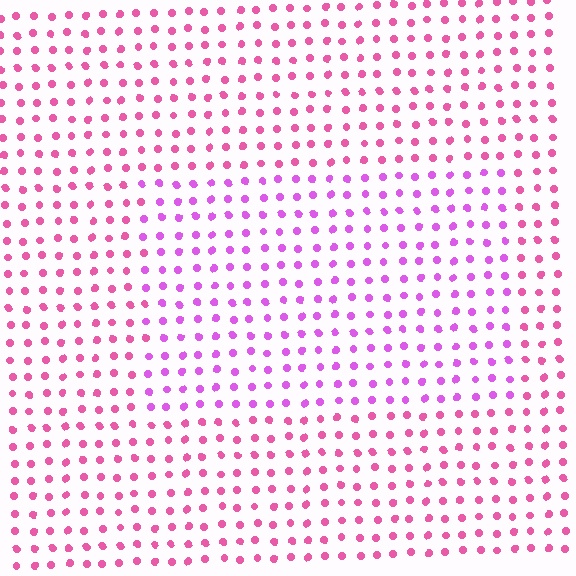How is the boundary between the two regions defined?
The boundary is defined purely by a slight shift in hue (about 33 degrees). Spacing, size, and orientation are identical on both sides.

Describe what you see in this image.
The image is filled with small pink elements in a uniform arrangement. A rectangle-shaped region is visible where the elements are tinted to a slightly different hue, forming a subtle color boundary.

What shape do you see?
I see a rectangle.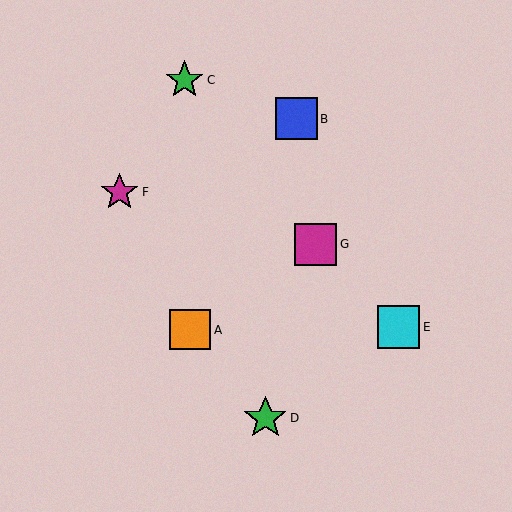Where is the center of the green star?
The center of the green star is at (265, 418).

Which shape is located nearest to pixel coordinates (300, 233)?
The magenta square (labeled G) at (315, 244) is nearest to that location.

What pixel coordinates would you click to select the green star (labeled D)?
Click at (265, 418) to select the green star D.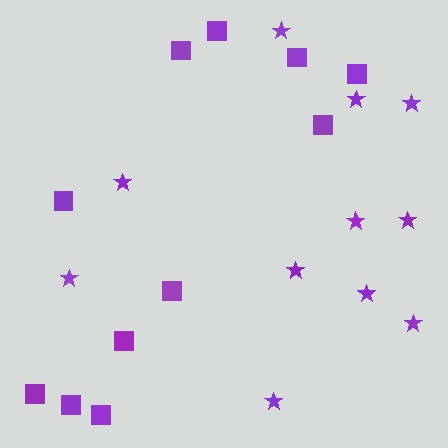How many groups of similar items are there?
There are 2 groups: one group of stars (11) and one group of squares (11).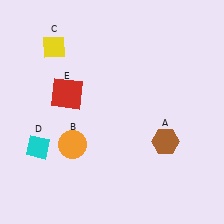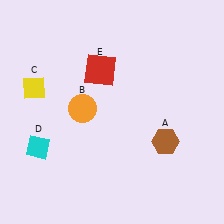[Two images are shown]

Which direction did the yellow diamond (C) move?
The yellow diamond (C) moved down.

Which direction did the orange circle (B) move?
The orange circle (B) moved up.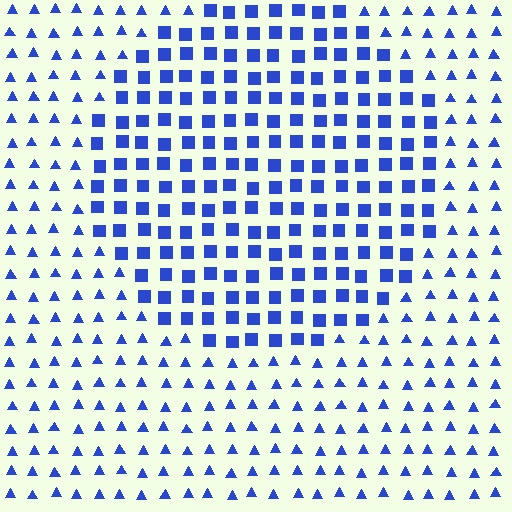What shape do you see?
I see a circle.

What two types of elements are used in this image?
The image uses squares inside the circle region and triangles outside it.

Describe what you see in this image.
The image is filled with small blue elements arranged in a uniform grid. A circle-shaped region contains squares, while the surrounding area contains triangles. The boundary is defined purely by the change in element shape.